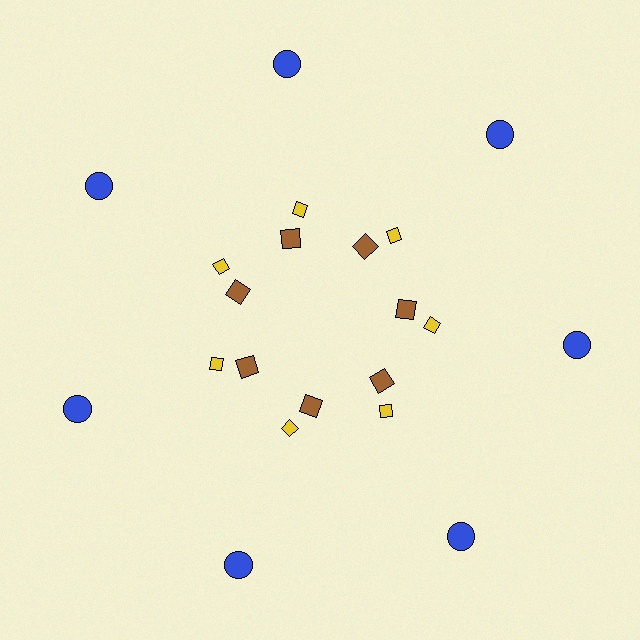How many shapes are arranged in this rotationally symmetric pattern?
There are 21 shapes, arranged in 7 groups of 3.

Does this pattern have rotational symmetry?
Yes, this pattern has 7-fold rotational symmetry. It looks the same after rotating 51 degrees around the center.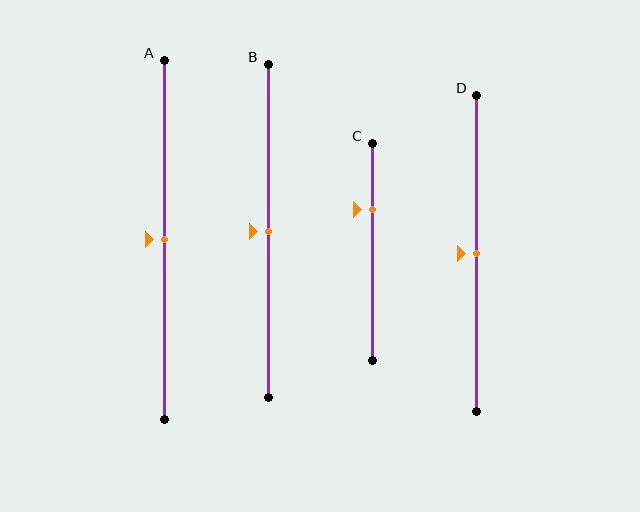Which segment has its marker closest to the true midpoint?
Segment A has its marker closest to the true midpoint.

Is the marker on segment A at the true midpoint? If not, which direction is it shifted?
Yes, the marker on segment A is at the true midpoint.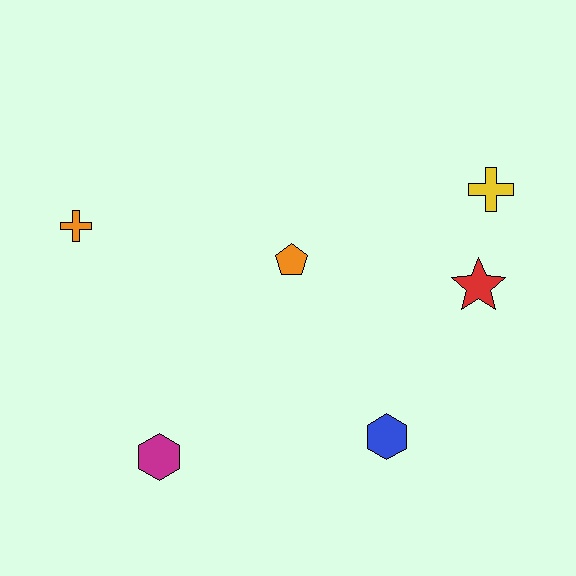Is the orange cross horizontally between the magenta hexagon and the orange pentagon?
No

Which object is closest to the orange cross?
The orange pentagon is closest to the orange cross.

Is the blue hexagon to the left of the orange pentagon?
No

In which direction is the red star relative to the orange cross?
The red star is to the right of the orange cross.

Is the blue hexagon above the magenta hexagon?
Yes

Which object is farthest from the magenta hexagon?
The yellow cross is farthest from the magenta hexagon.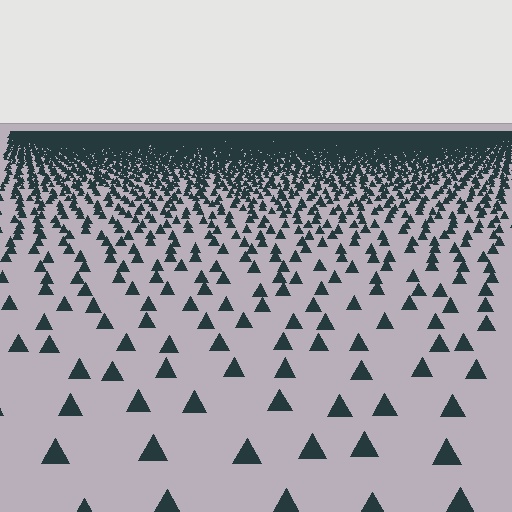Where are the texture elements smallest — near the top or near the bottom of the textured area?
Near the top.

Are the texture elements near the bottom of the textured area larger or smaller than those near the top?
Larger. Near the bottom, elements are closer to the viewer and appear at a bigger on-screen size.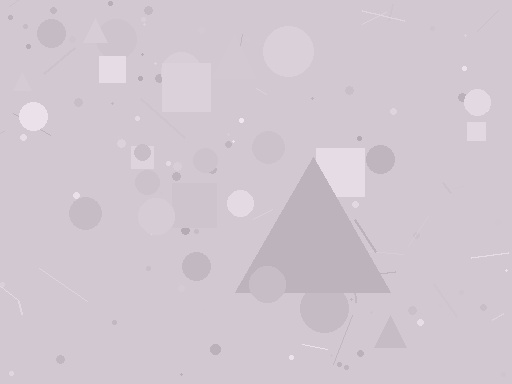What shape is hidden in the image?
A triangle is hidden in the image.